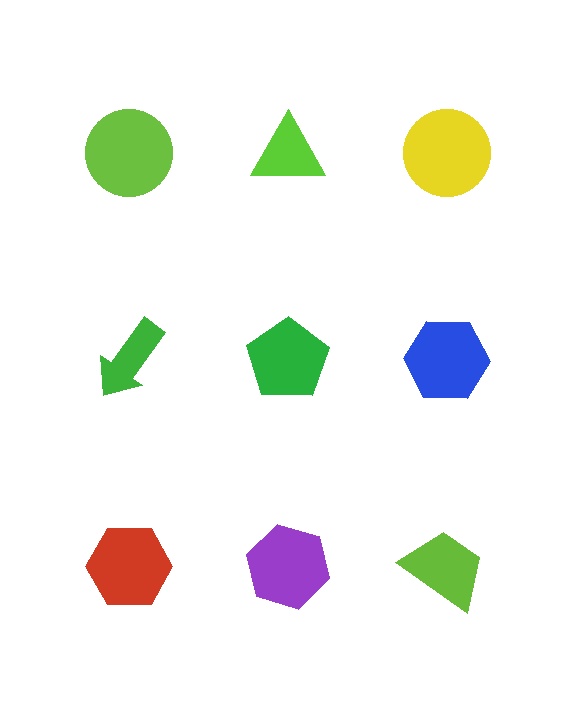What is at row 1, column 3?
A yellow circle.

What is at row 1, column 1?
A lime circle.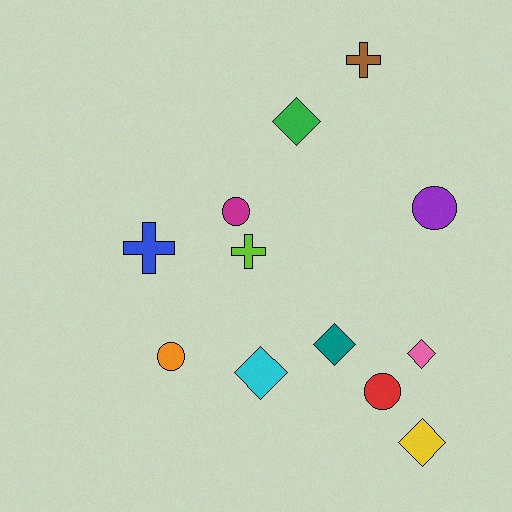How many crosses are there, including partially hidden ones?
There are 3 crosses.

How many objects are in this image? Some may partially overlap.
There are 12 objects.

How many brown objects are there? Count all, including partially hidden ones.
There is 1 brown object.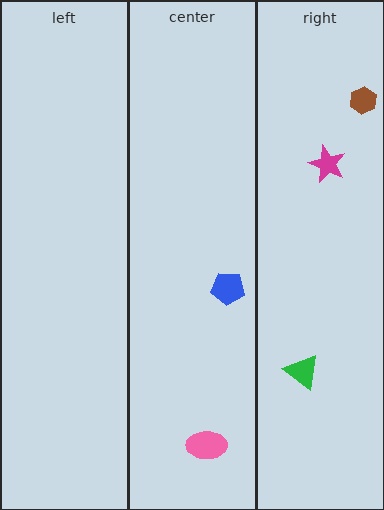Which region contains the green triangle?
The right region.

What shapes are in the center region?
The blue pentagon, the pink ellipse.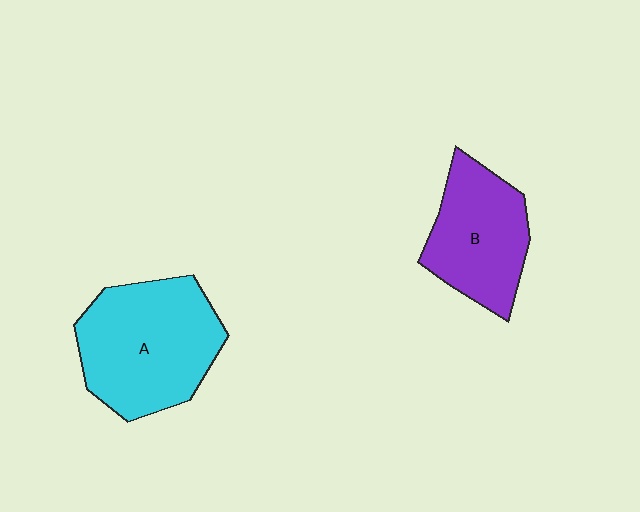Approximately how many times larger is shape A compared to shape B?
Approximately 1.4 times.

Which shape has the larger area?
Shape A (cyan).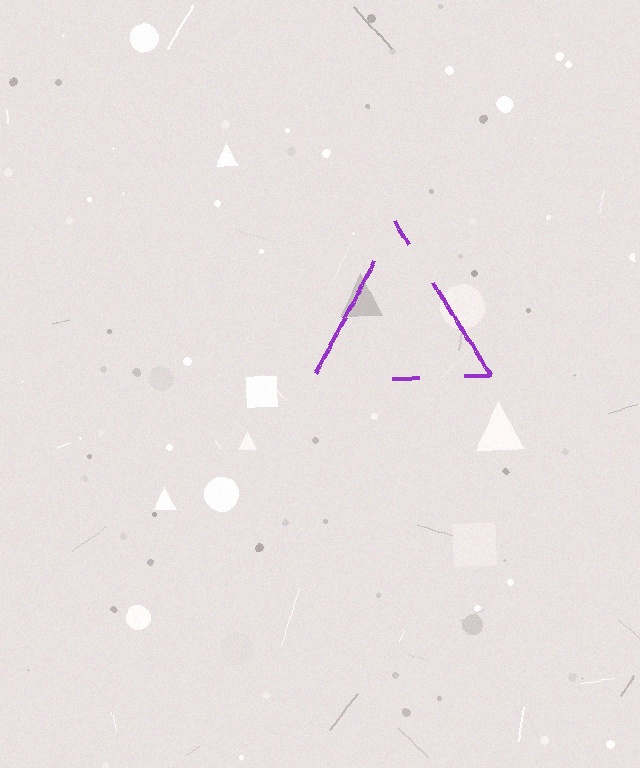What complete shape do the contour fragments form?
The contour fragments form a triangle.